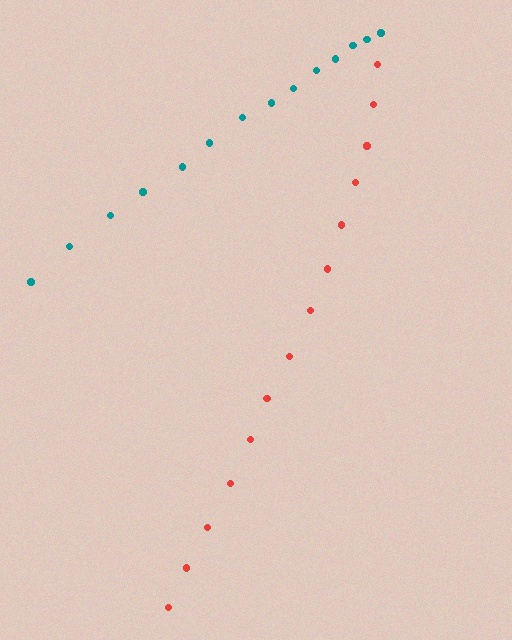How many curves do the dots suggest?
There are 2 distinct paths.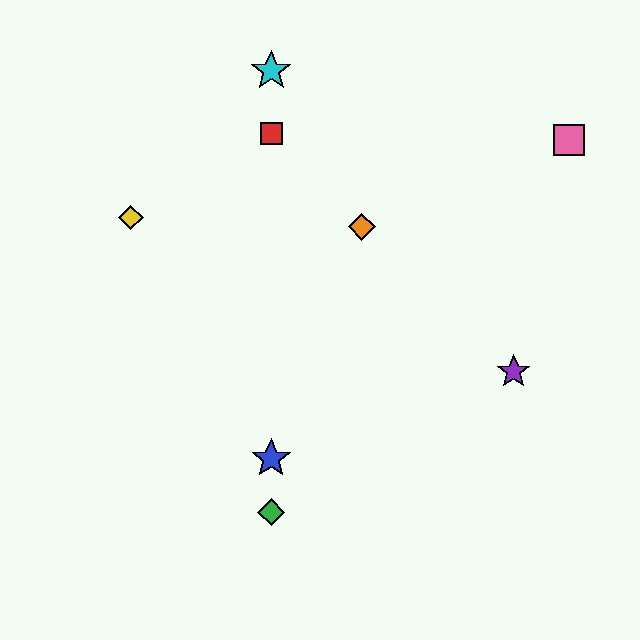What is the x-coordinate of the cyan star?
The cyan star is at x≈271.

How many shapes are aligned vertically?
4 shapes (the red square, the blue star, the green diamond, the cyan star) are aligned vertically.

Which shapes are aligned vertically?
The red square, the blue star, the green diamond, the cyan star are aligned vertically.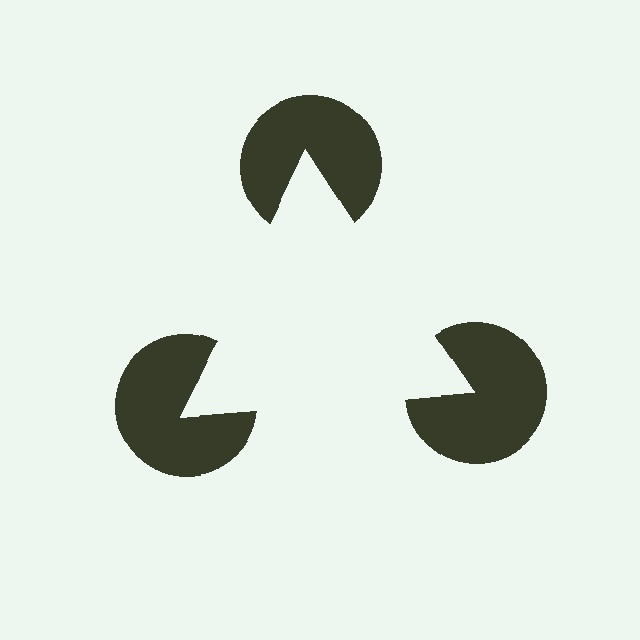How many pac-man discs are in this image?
There are 3 — one at each vertex of the illusory triangle.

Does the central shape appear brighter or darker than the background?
It typically appears slightly brighter than the background, even though no actual brightness change is drawn.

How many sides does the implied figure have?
3 sides.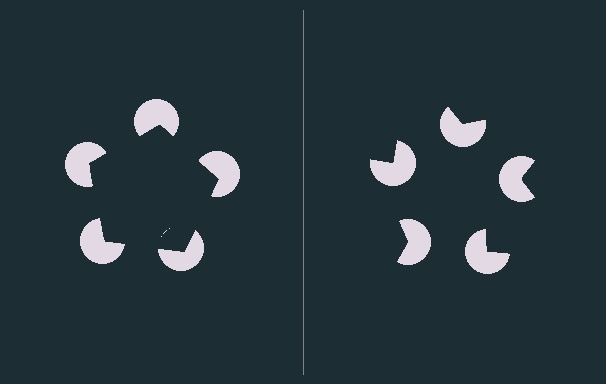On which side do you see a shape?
An illusory pentagon appears on the left side. On the right side the wedge cuts are rotated, so no coherent shape forms.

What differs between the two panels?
The pac-man discs are positioned identically on both sides; only the wedge orientations differ. On the left they align to a pentagon; on the right they are misaligned.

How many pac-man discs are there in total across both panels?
10 — 5 on each side.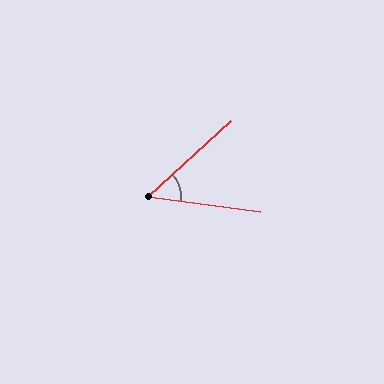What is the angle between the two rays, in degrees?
Approximately 50 degrees.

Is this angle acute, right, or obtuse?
It is acute.